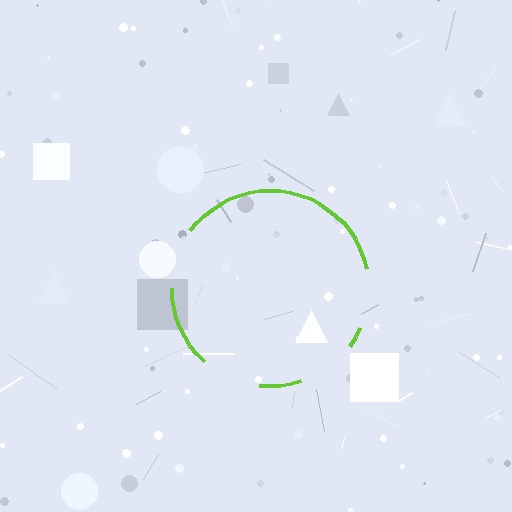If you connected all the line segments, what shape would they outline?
They would outline a circle.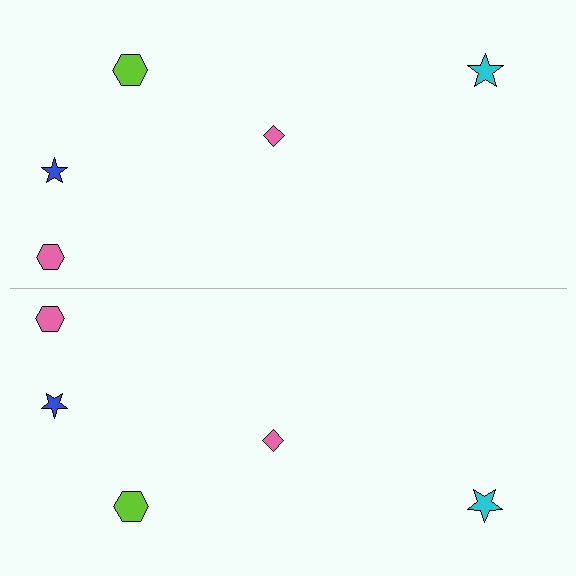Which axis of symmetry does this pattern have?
The pattern has a horizontal axis of symmetry running through the center of the image.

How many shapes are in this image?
There are 10 shapes in this image.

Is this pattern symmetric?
Yes, this pattern has bilateral (reflection) symmetry.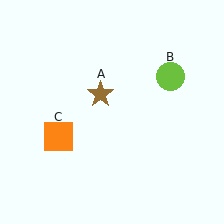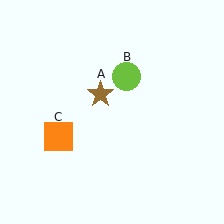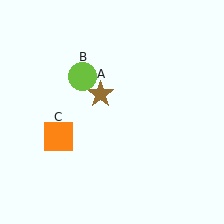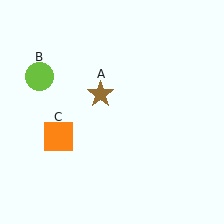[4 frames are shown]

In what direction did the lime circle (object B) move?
The lime circle (object B) moved left.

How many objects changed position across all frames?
1 object changed position: lime circle (object B).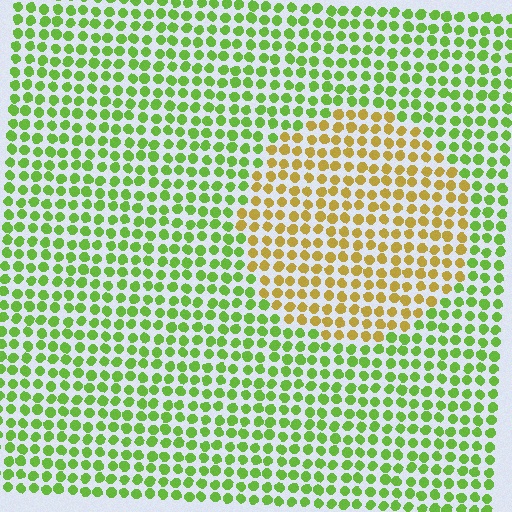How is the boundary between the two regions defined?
The boundary is defined purely by a slight shift in hue (about 52 degrees). Spacing, size, and orientation are identical on both sides.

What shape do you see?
I see a circle.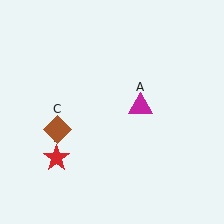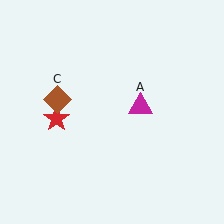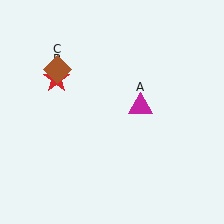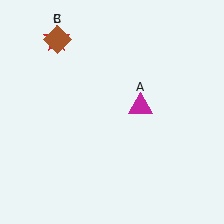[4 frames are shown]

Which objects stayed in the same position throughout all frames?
Magenta triangle (object A) remained stationary.